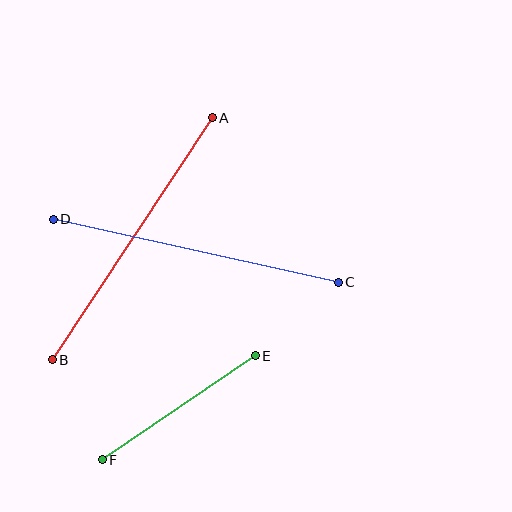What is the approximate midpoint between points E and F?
The midpoint is at approximately (179, 408) pixels.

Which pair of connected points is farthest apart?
Points C and D are farthest apart.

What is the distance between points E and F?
The distance is approximately 185 pixels.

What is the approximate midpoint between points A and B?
The midpoint is at approximately (132, 239) pixels.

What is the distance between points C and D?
The distance is approximately 292 pixels.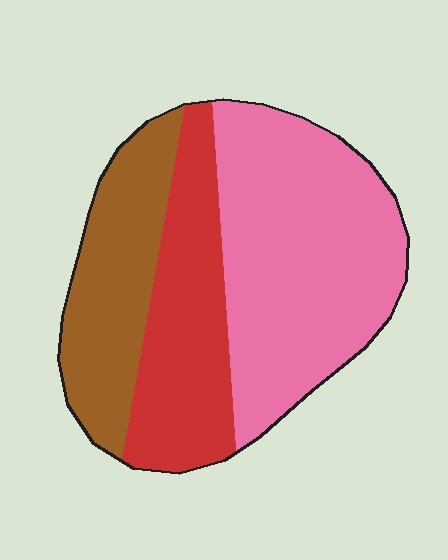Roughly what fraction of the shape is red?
Red takes up about one quarter (1/4) of the shape.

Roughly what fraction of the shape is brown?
Brown covers around 25% of the shape.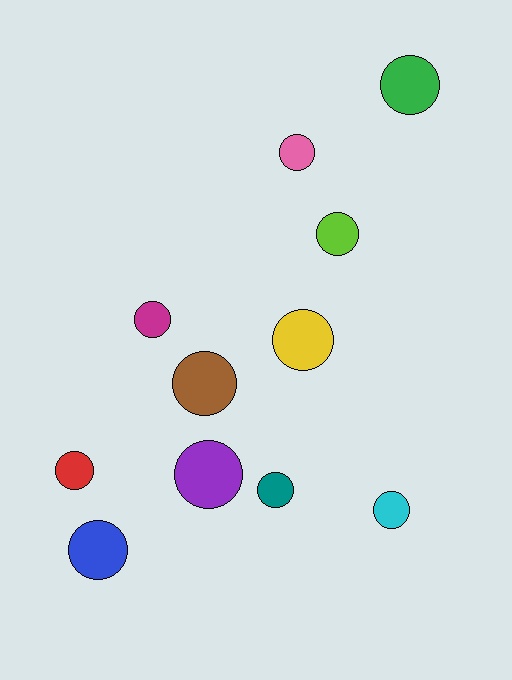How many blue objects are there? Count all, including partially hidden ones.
There is 1 blue object.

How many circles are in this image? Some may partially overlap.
There are 11 circles.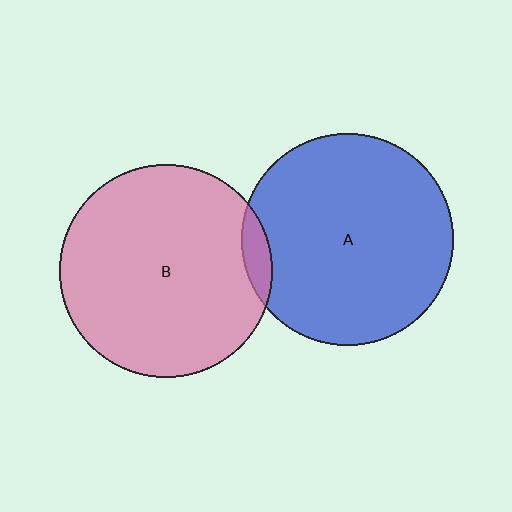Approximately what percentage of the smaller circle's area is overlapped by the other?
Approximately 5%.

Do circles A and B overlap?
Yes.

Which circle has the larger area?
Circle B (pink).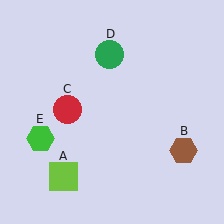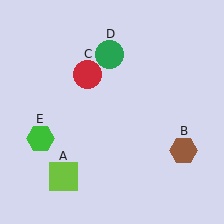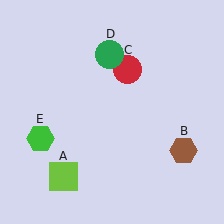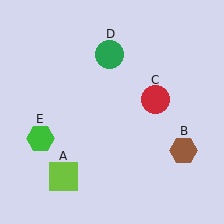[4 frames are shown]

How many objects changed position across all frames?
1 object changed position: red circle (object C).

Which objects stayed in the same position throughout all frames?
Lime square (object A) and brown hexagon (object B) and green circle (object D) and green hexagon (object E) remained stationary.